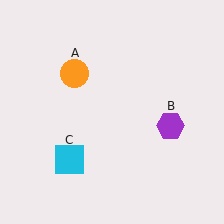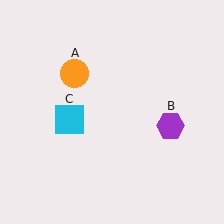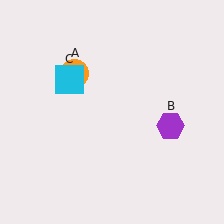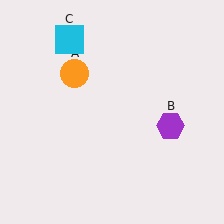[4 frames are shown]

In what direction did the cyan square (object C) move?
The cyan square (object C) moved up.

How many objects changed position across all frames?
1 object changed position: cyan square (object C).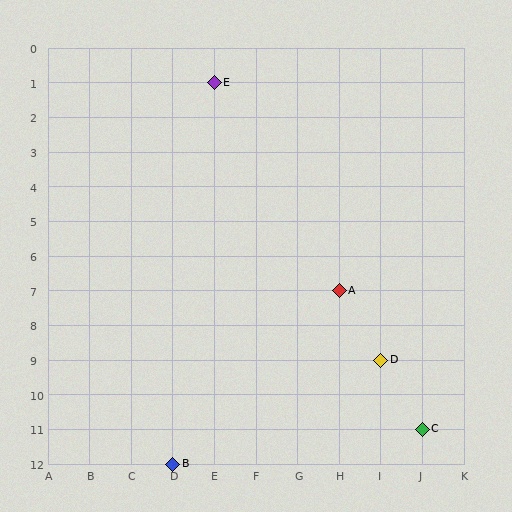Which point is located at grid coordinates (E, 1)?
Point E is at (E, 1).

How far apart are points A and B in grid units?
Points A and B are 4 columns and 5 rows apart (about 6.4 grid units diagonally).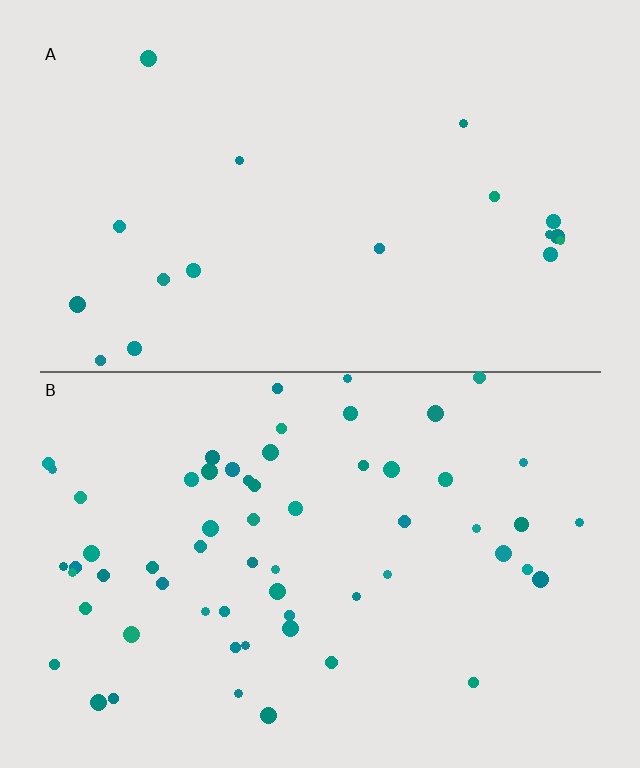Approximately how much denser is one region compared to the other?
Approximately 3.4× — region B over region A.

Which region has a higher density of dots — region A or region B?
B (the bottom).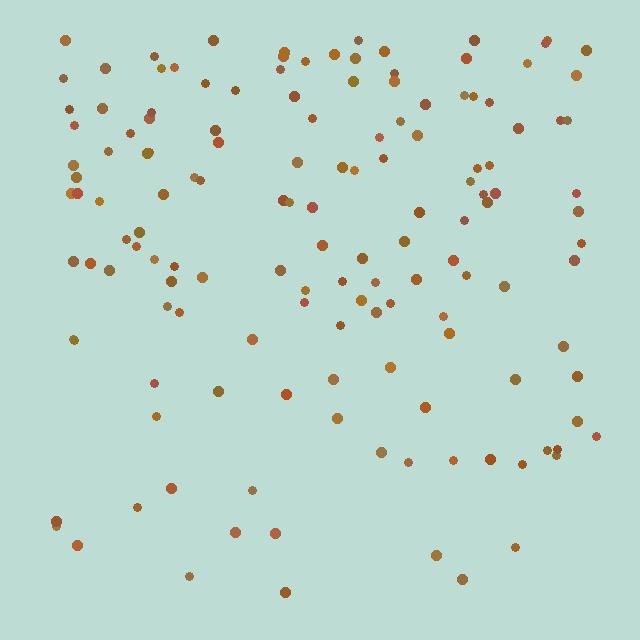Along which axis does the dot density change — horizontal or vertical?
Vertical.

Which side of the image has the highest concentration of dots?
The top.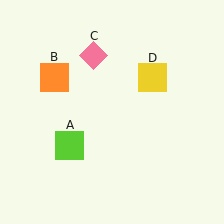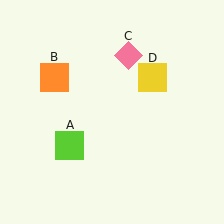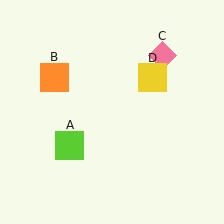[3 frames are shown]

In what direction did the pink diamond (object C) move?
The pink diamond (object C) moved right.